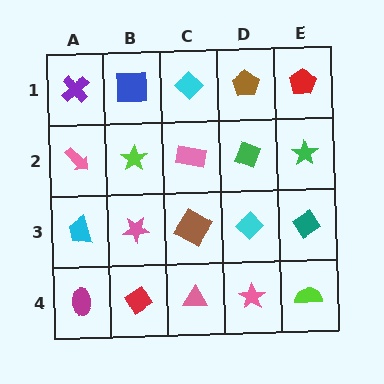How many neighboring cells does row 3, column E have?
3.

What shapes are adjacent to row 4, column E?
A teal diamond (row 3, column E), a pink star (row 4, column D).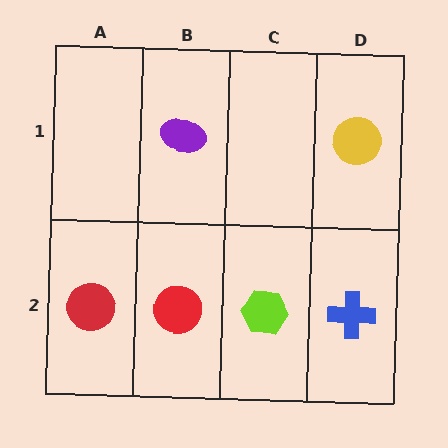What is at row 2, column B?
A red circle.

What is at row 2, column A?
A red circle.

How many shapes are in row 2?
4 shapes.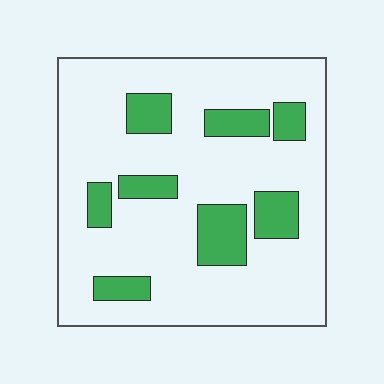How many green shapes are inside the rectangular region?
8.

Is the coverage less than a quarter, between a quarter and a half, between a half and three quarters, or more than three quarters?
Less than a quarter.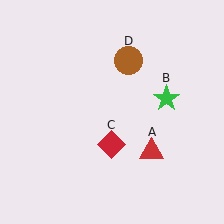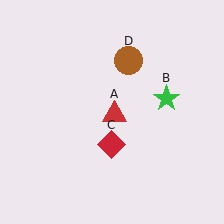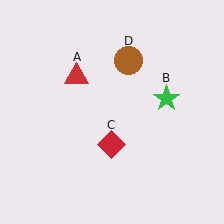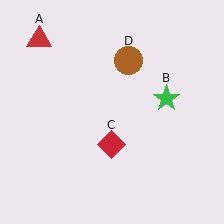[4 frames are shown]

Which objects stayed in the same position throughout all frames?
Green star (object B) and red diamond (object C) and brown circle (object D) remained stationary.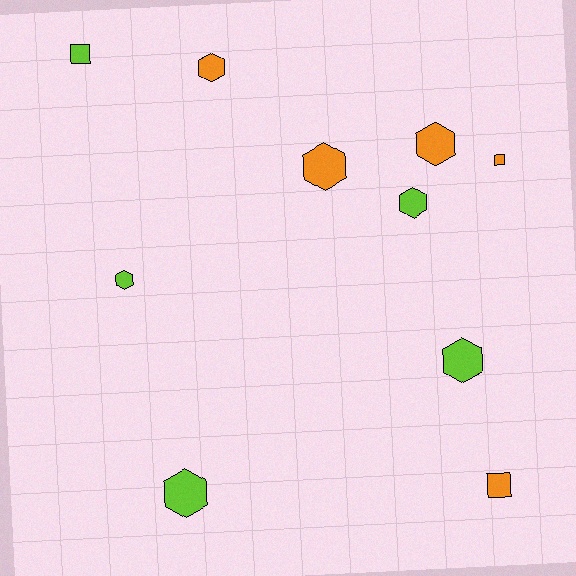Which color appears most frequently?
Lime, with 5 objects.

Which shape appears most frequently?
Hexagon, with 7 objects.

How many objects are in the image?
There are 10 objects.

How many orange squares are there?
There are 2 orange squares.